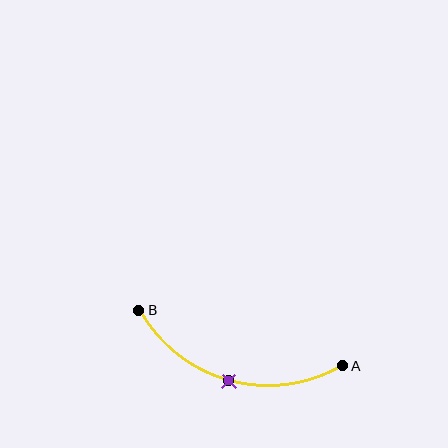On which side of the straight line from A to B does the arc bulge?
The arc bulges below the straight line connecting A and B.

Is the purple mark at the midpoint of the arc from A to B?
Yes. The purple mark lies on the arc at equal arc-length from both A and B — it is the arc midpoint.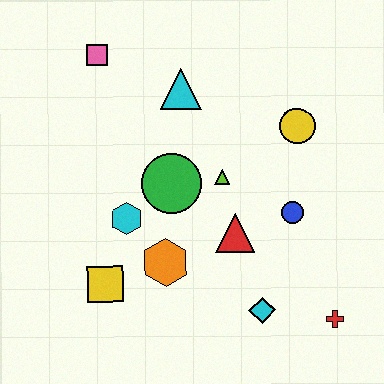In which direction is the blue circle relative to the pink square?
The blue circle is to the right of the pink square.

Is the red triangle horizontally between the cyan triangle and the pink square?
No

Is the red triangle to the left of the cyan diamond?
Yes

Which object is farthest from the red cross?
The pink square is farthest from the red cross.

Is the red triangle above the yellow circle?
No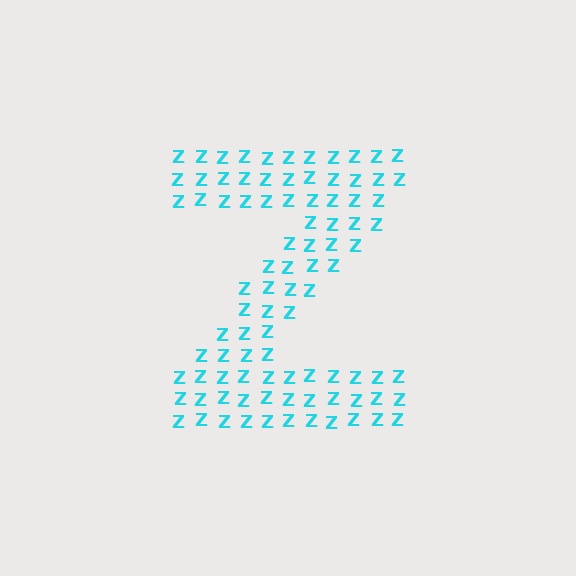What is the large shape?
The large shape is the letter Z.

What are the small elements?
The small elements are letter Z's.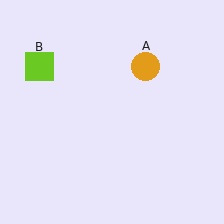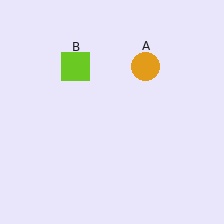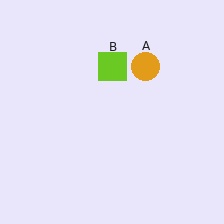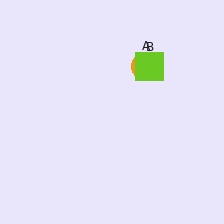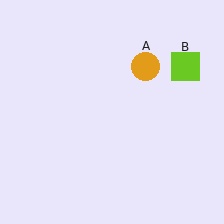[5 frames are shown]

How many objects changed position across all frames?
1 object changed position: lime square (object B).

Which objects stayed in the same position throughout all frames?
Orange circle (object A) remained stationary.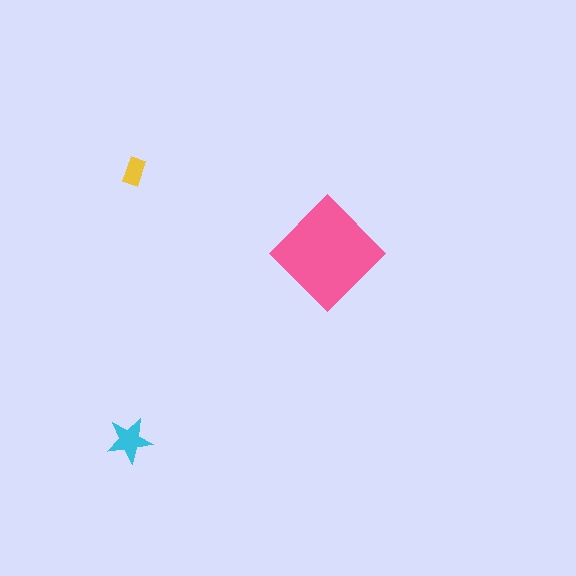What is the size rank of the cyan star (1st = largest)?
2nd.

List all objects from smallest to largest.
The yellow rectangle, the cyan star, the pink diamond.